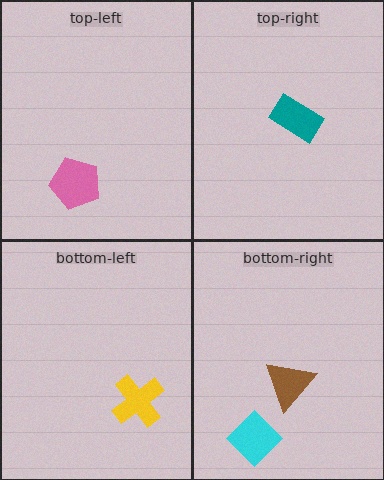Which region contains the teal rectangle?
The top-right region.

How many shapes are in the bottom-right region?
2.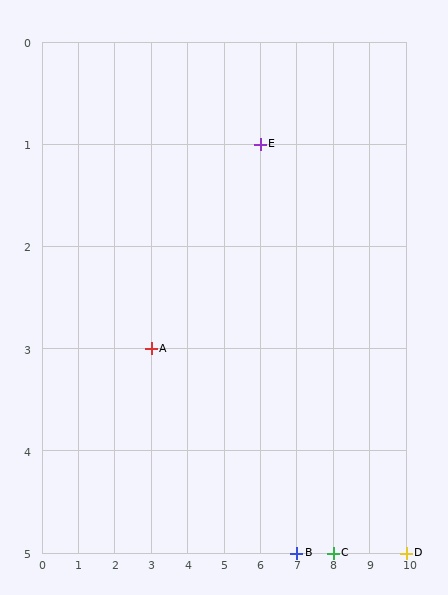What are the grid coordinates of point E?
Point E is at grid coordinates (6, 1).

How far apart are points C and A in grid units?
Points C and A are 5 columns and 2 rows apart (about 5.4 grid units diagonally).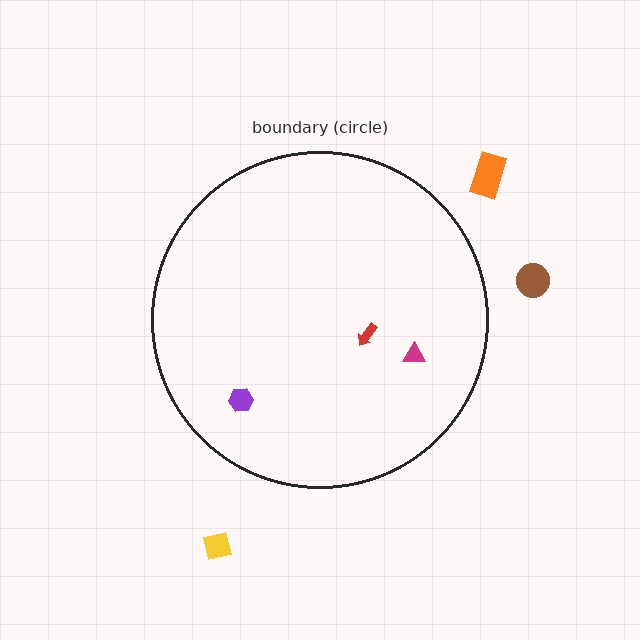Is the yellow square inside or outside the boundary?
Outside.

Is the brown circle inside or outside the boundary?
Outside.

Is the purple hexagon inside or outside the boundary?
Inside.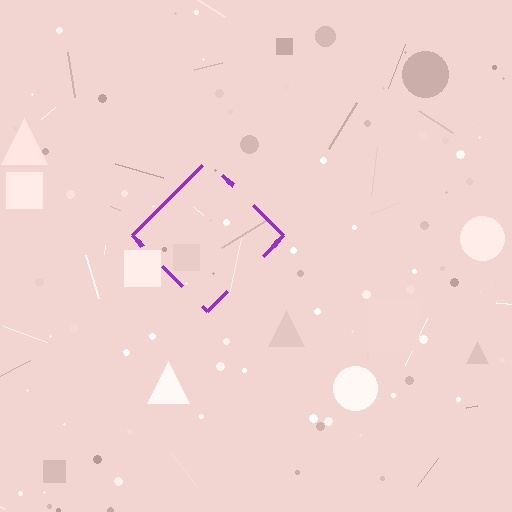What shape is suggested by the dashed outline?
The dashed outline suggests a diamond.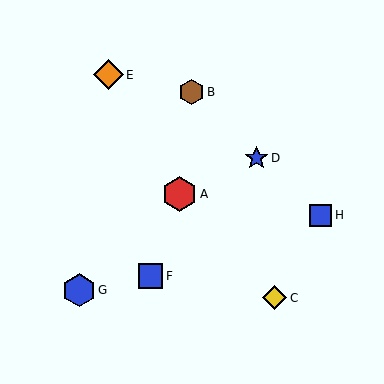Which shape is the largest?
The red hexagon (labeled A) is the largest.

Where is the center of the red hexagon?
The center of the red hexagon is at (180, 194).